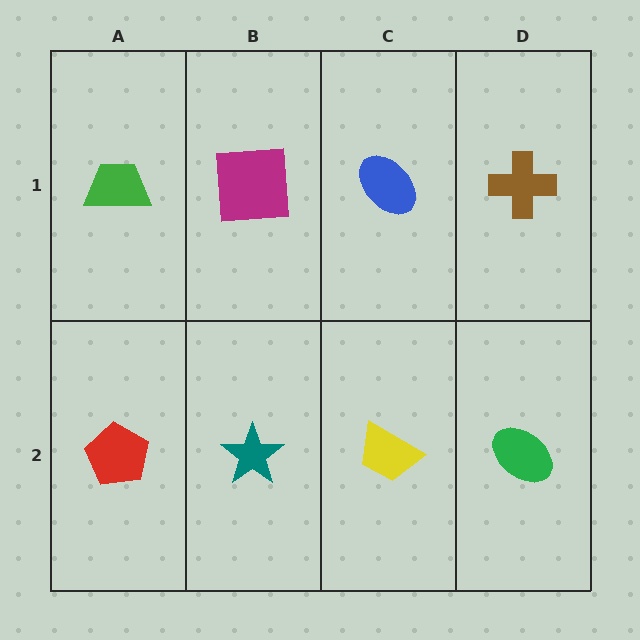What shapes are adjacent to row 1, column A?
A red pentagon (row 2, column A), a magenta square (row 1, column B).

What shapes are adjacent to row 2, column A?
A green trapezoid (row 1, column A), a teal star (row 2, column B).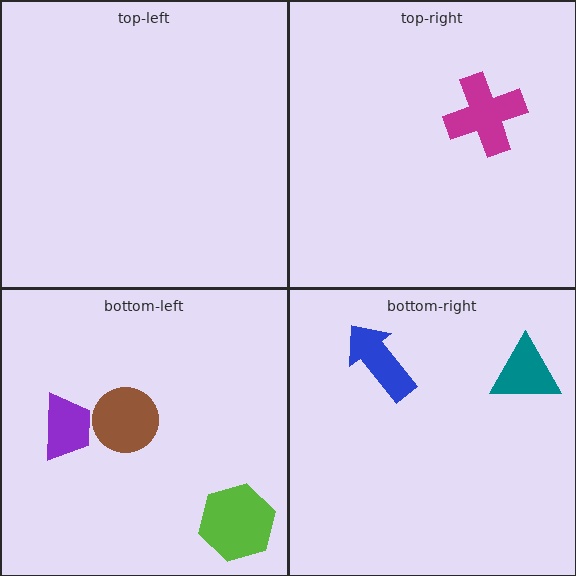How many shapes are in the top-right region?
1.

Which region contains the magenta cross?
The top-right region.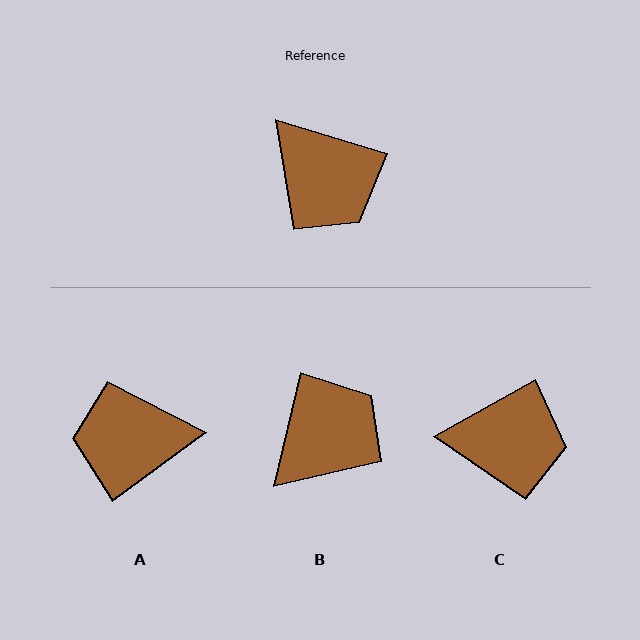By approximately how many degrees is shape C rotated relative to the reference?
Approximately 46 degrees counter-clockwise.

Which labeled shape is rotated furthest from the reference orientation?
A, about 127 degrees away.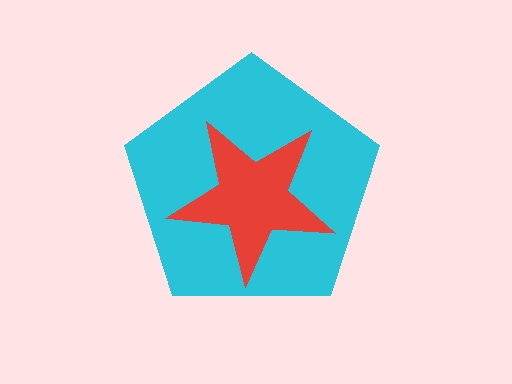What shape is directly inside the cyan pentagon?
The red star.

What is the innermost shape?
The red star.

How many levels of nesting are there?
2.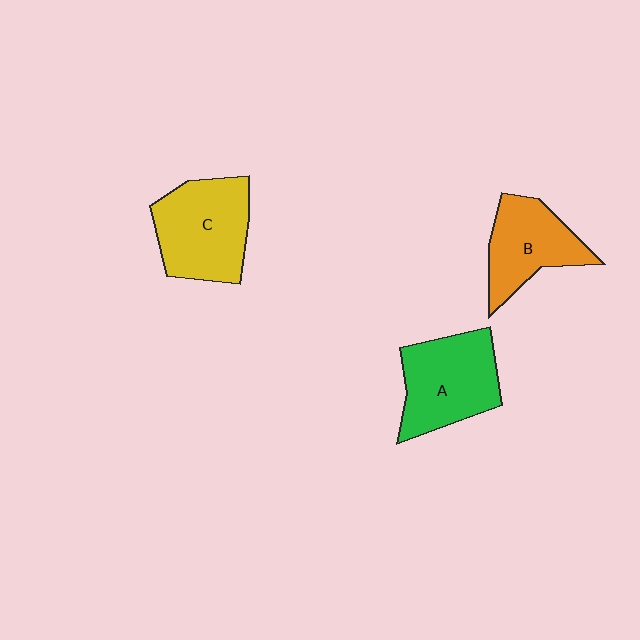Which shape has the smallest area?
Shape B (orange).